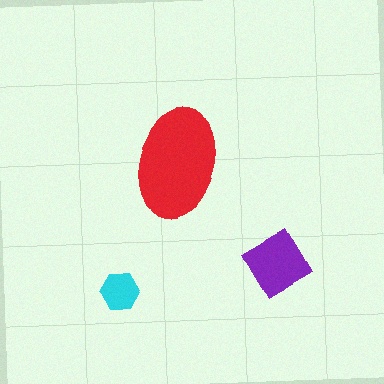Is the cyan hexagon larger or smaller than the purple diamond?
Smaller.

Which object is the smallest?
The cyan hexagon.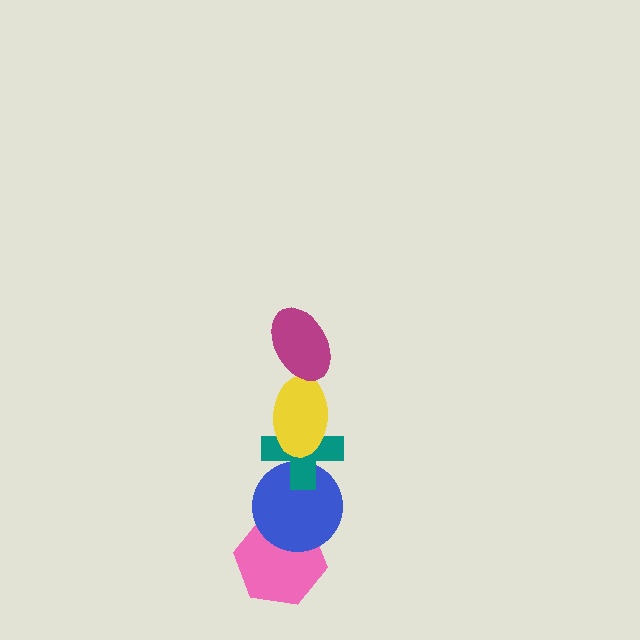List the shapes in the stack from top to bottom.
From top to bottom: the magenta ellipse, the yellow ellipse, the teal cross, the blue circle, the pink hexagon.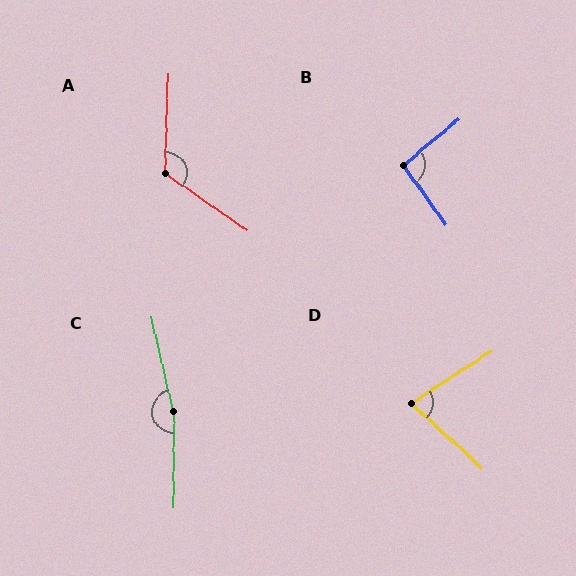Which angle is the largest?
C, at approximately 167 degrees.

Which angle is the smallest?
D, at approximately 76 degrees.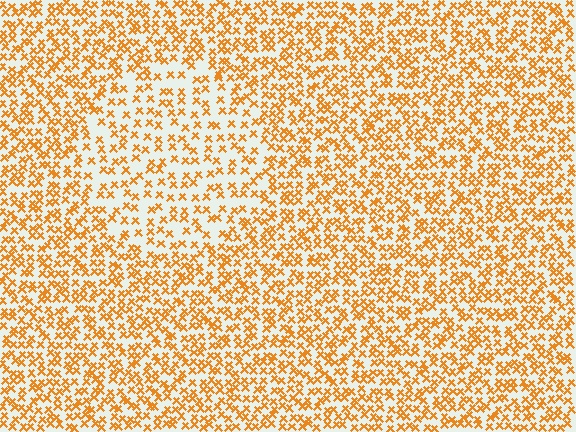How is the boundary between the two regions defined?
The boundary is defined by a change in element density (approximately 1.8x ratio). All elements are the same color, size, and shape.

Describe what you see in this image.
The image contains small orange elements arranged at two different densities. A circle-shaped region is visible where the elements are less densely packed than the surrounding area.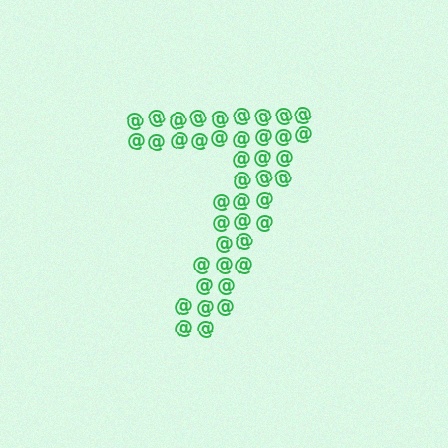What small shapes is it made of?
It is made of small at signs.